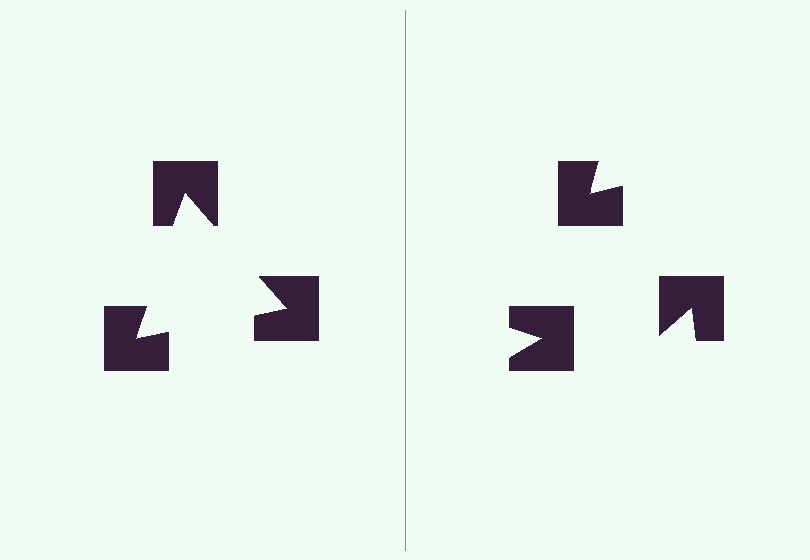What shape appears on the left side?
An illusory triangle.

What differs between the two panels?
The notched squares are positioned identically on both sides; only the wedge orientations differ. On the left they align to a triangle; on the right they are misaligned.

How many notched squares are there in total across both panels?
6 — 3 on each side.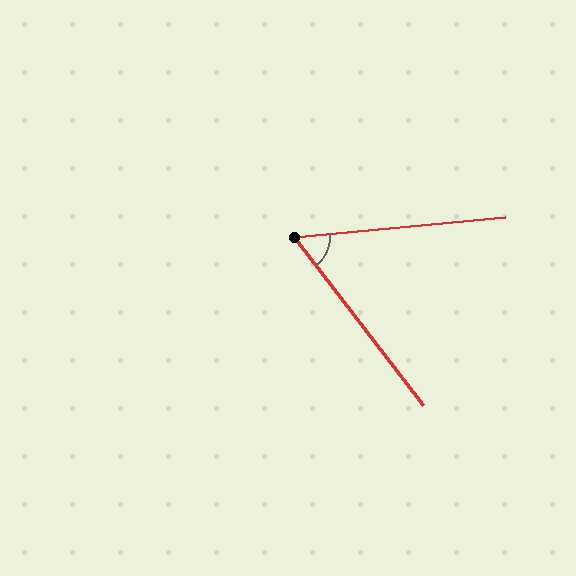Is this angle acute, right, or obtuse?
It is acute.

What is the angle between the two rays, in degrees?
Approximately 58 degrees.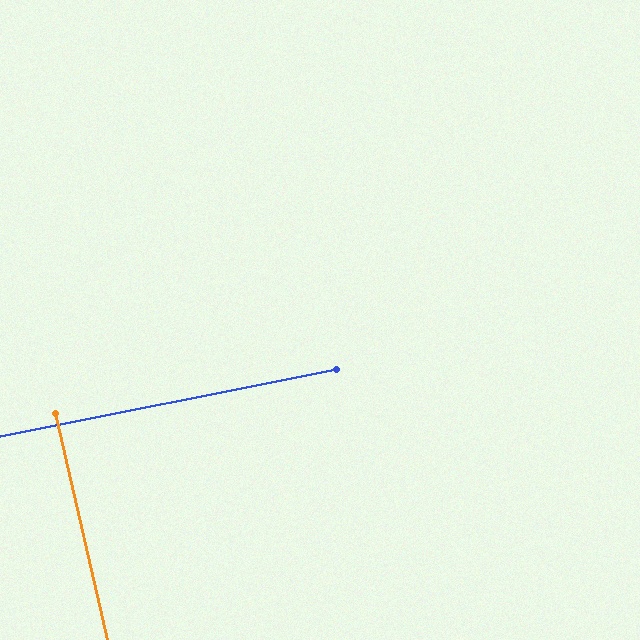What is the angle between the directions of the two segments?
Approximately 88 degrees.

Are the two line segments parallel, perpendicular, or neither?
Perpendicular — they meet at approximately 88°.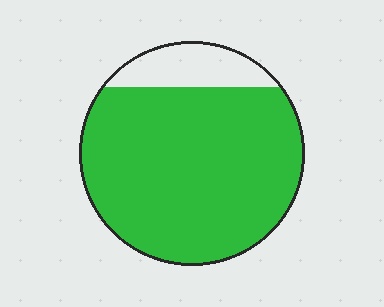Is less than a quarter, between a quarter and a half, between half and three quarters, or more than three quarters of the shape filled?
More than three quarters.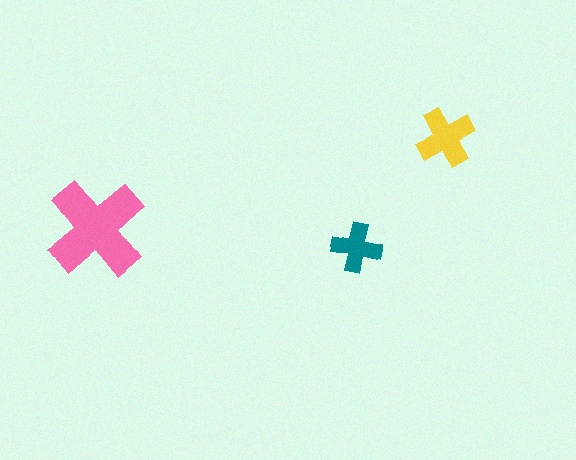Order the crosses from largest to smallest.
the pink one, the yellow one, the teal one.